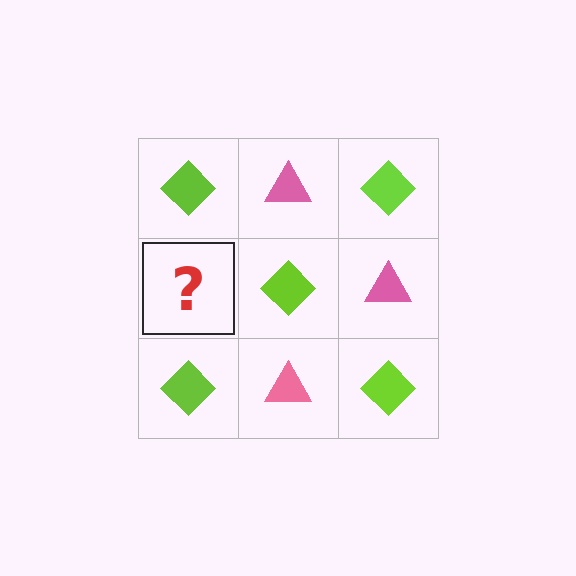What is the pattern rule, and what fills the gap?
The rule is that it alternates lime diamond and pink triangle in a checkerboard pattern. The gap should be filled with a pink triangle.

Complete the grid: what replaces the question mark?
The question mark should be replaced with a pink triangle.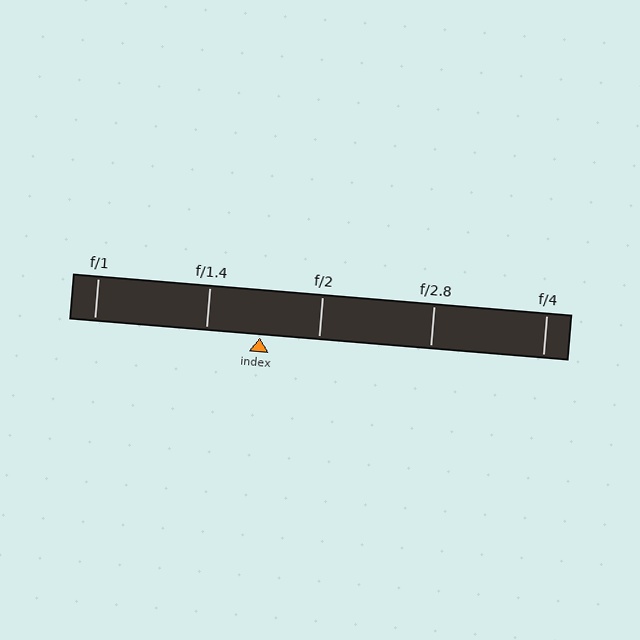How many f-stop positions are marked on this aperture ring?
There are 5 f-stop positions marked.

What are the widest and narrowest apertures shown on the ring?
The widest aperture shown is f/1 and the narrowest is f/4.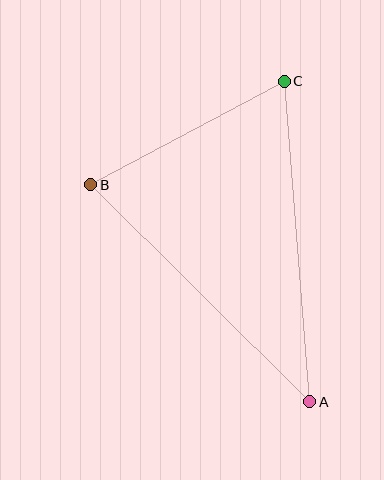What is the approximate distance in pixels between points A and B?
The distance between A and B is approximately 308 pixels.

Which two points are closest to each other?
Points B and C are closest to each other.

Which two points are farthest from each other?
Points A and C are farthest from each other.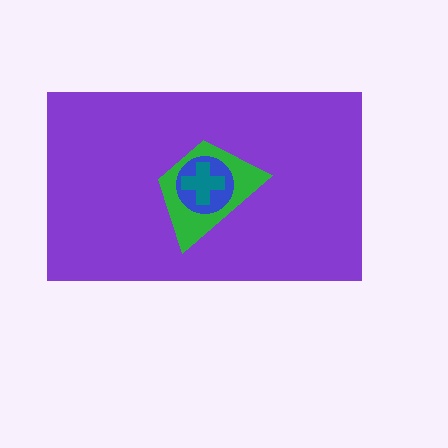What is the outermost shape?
The purple rectangle.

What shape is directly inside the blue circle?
The teal cross.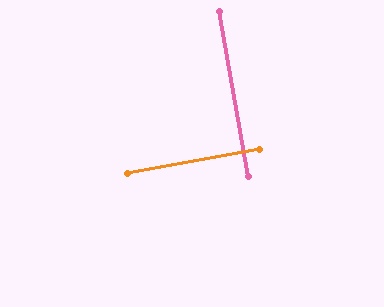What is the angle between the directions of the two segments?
Approximately 89 degrees.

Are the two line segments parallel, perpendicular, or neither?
Perpendicular — they meet at approximately 89°.